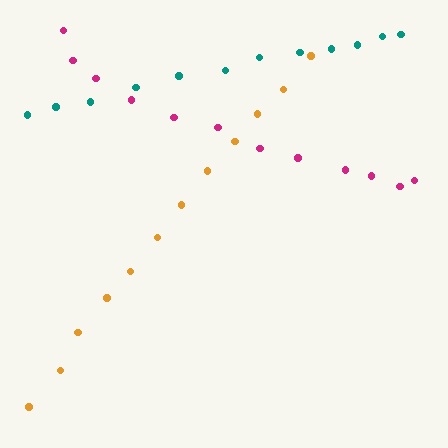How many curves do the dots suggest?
There are 3 distinct paths.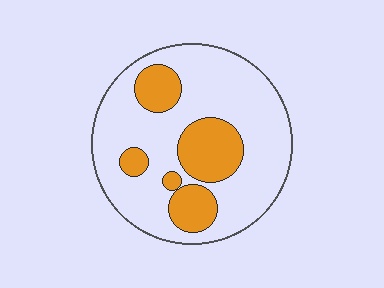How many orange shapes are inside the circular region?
5.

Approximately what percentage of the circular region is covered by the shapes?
Approximately 25%.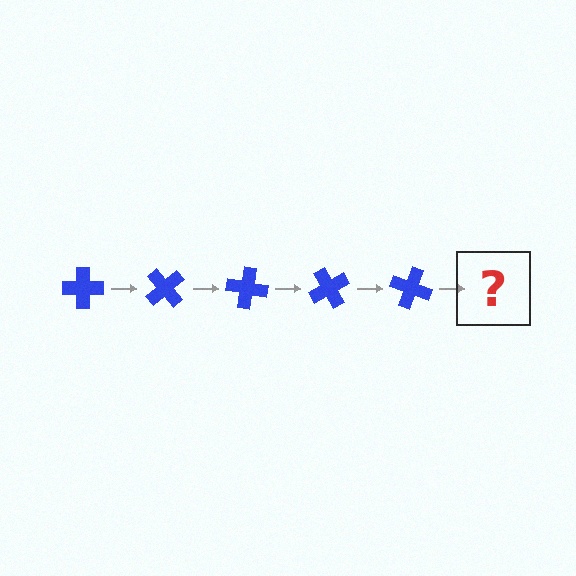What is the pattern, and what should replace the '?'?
The pattern is that the cross rotates 50 degrees each step. The '?' should be a blue cross rotated 250 degrees.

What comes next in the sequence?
The next element should be a blue cross rotated 250 degrees.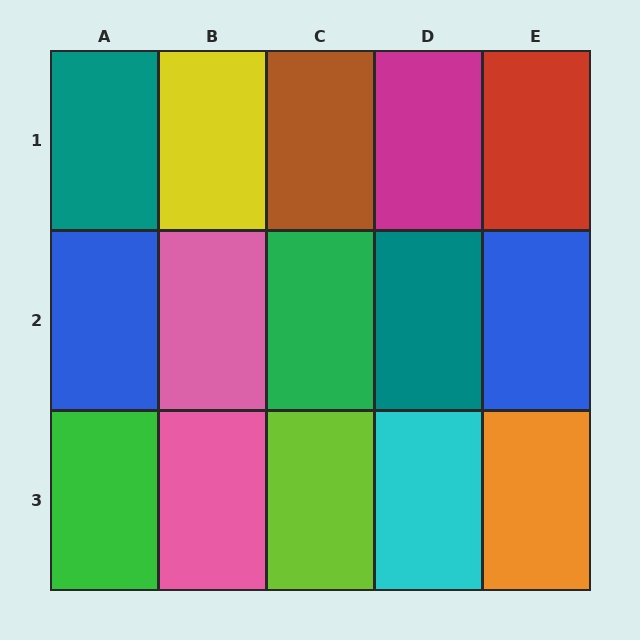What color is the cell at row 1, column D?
Magenta.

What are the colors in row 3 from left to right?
Green, pink, lime, cyan, orange.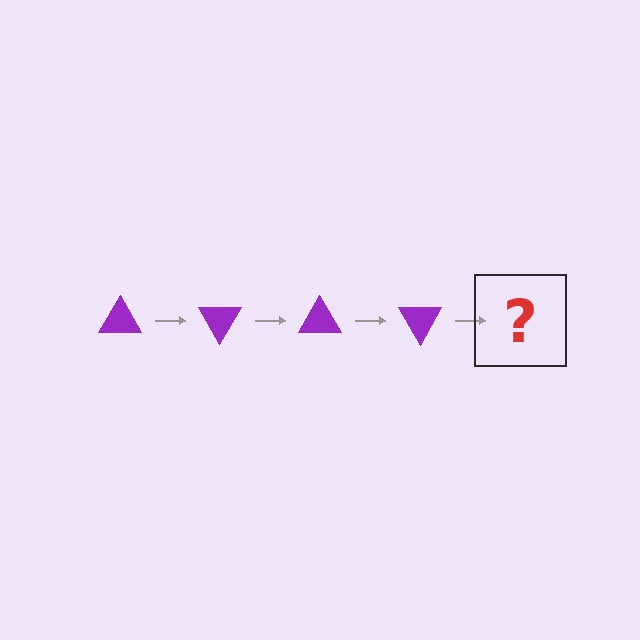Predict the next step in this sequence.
The next step is a purple triangle rotated 240 degrees.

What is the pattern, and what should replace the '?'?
The pattern is that the triangle rotates 60 degrees each step. The '?' should be a purple triangle rotated 240 degrees.